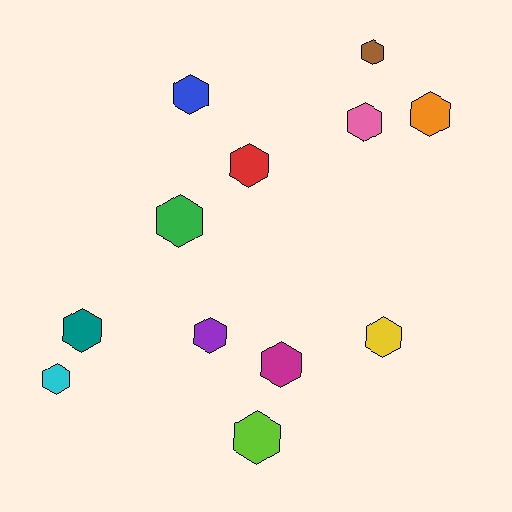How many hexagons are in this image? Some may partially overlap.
There are 12 hexagons.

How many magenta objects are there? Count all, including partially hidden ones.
There is 1 magenta object.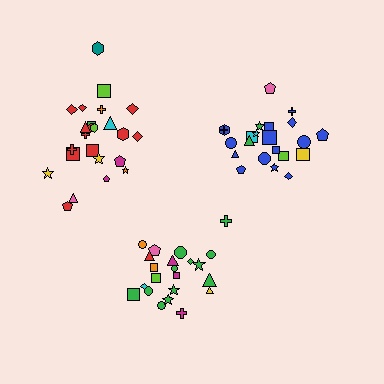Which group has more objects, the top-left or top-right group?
The top-left group.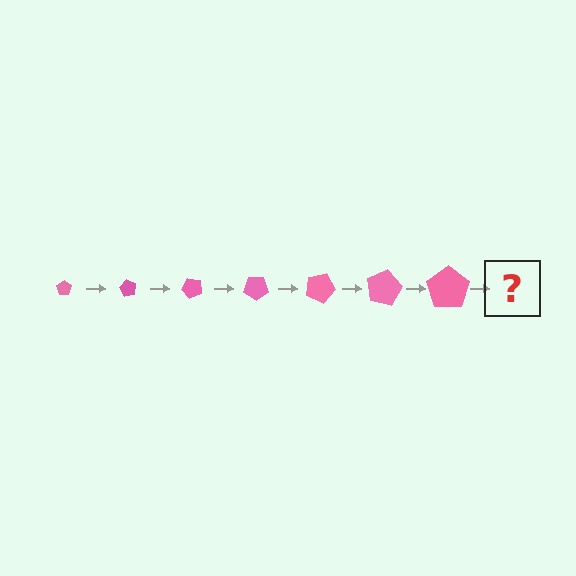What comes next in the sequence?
The next element should be a pentagon, larger than the previous one and rotated 420 degrees from the start.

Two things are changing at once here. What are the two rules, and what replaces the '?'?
The two rules are that the pentagon grows larger each step and it rotates 60 degrees each step. The '?' should be a pentagon, larger than the previous one and rotated 420 degrees from the start.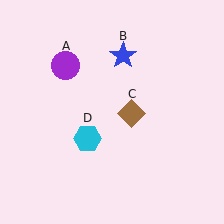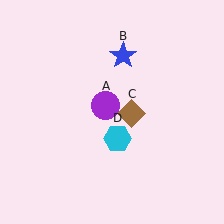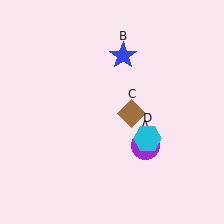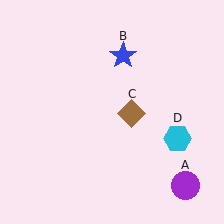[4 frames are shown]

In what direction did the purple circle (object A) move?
The purple circle (object A) moved down and to the right.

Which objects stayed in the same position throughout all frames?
Blue star (object B) and brown diamond (object C) remained stationary.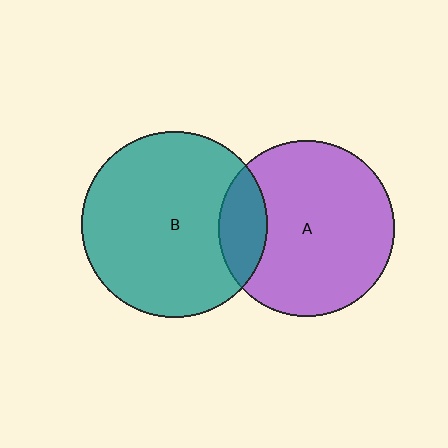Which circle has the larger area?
Circle B (teal).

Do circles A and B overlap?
Yes.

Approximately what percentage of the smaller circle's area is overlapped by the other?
Approximately 15%.